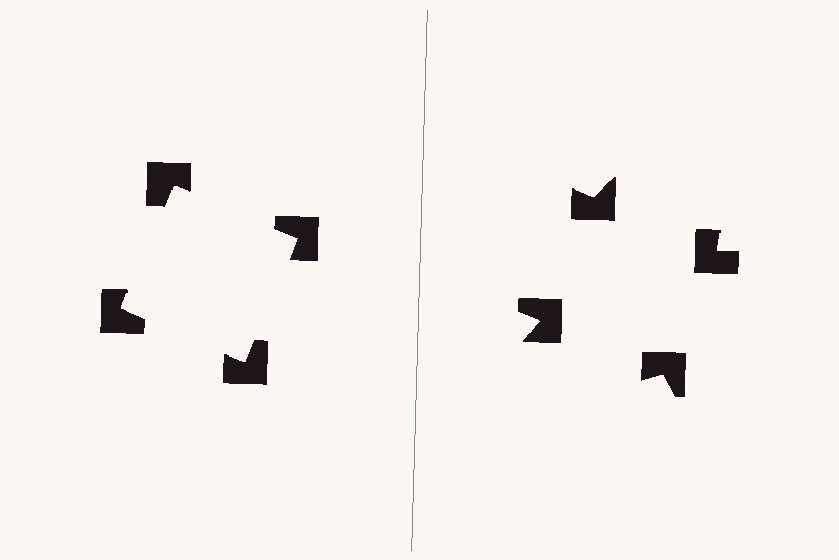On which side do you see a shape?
An illusory square appears on the left side. On the right side the wedge cuts are rotated, so no coherent shape forms.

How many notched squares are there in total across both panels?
8 — 4 on each side.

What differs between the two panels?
The notched squares are positioned identically on both sides; only the wedge orientations differ. On the left they align to a square; on the right they are misaligned.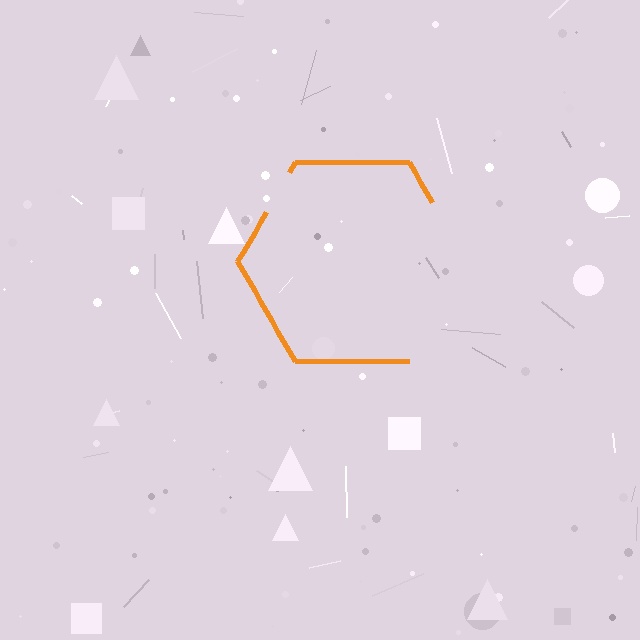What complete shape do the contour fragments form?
The contour fragments form a hexagon.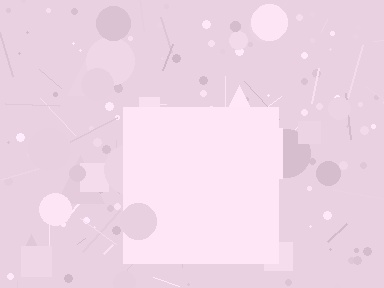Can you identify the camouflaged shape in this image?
The camouflaged shape is a square.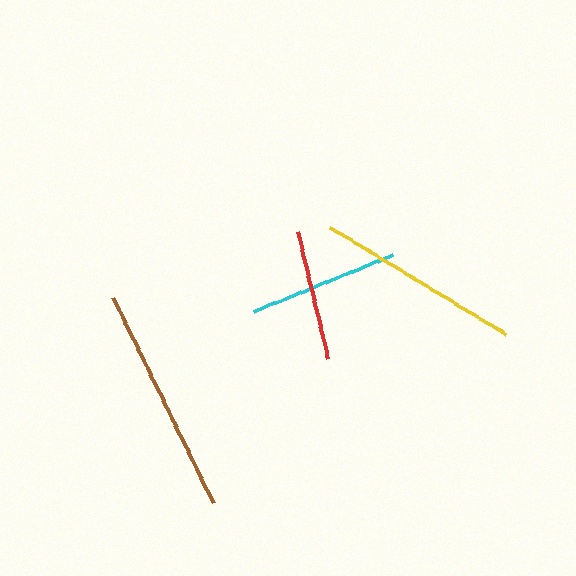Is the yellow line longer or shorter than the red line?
The yellow line is longer than the red line.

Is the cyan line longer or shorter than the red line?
The cyan line is longer than the red line.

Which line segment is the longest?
The brown line is the longest at approximately 228 pixels.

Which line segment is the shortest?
The red line is the shortest at approximately 130 pixels.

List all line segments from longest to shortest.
From longest to shortest: brown, yellow, cyan, red.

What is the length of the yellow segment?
The yellow segment is approximately 207 pixels long.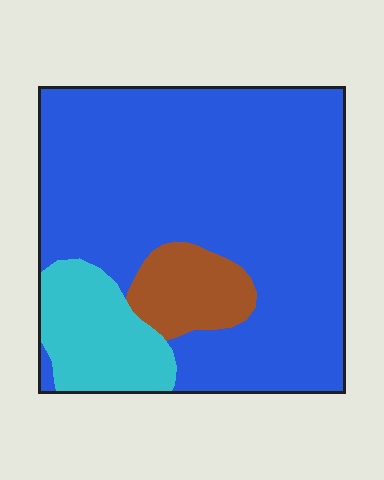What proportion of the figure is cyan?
Cyan covers about 15% of the figure.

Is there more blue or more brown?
Blue.